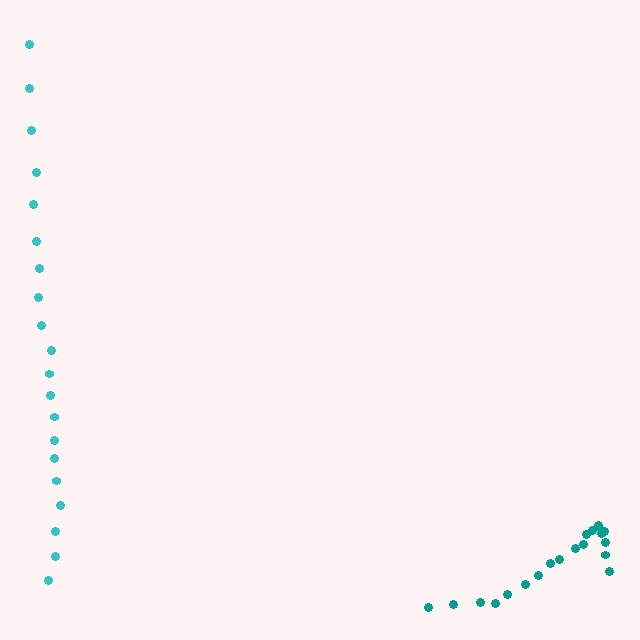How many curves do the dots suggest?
There are 2 distinct paths.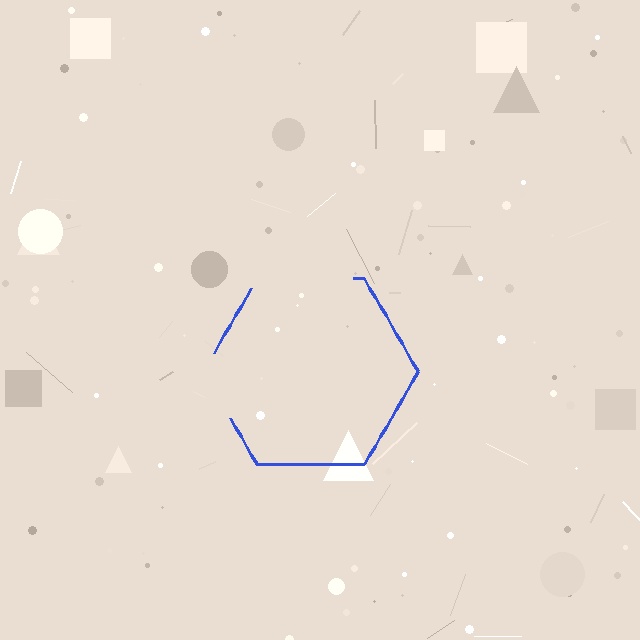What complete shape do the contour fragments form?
The contour fragments form a hexagon.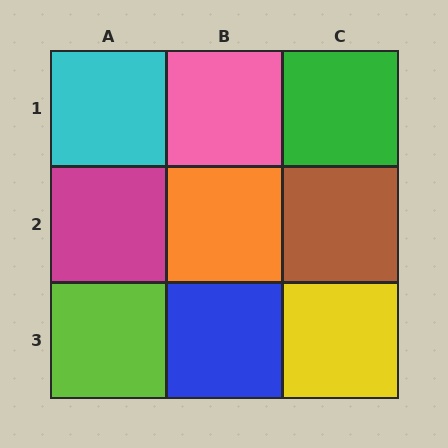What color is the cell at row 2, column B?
Orange.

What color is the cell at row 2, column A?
Magenta.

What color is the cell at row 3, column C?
Yellow.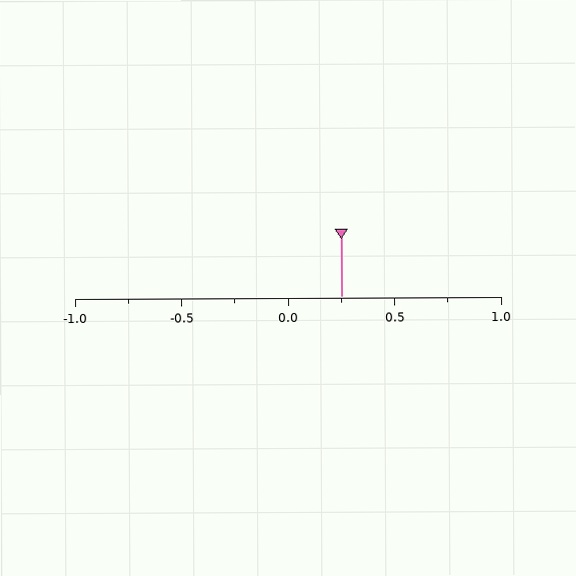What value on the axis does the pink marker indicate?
The marker indicates approximately 0.25.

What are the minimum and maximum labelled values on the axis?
The axis runs from -1.0 to 1.0.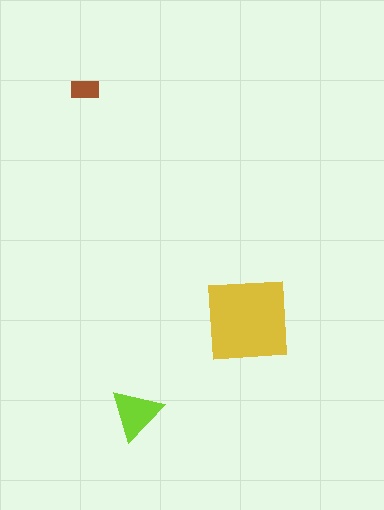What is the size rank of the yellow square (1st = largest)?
1st.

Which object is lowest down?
The lime triangle is bottommost.